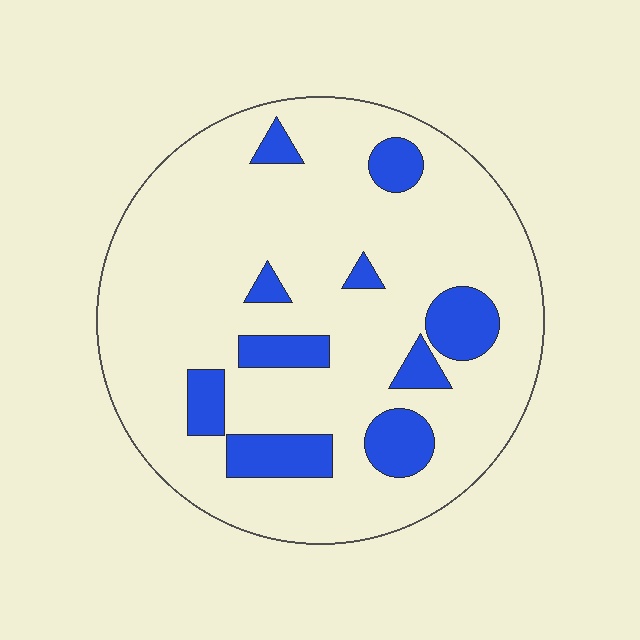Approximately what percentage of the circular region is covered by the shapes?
Approximately 15%.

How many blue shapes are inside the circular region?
10.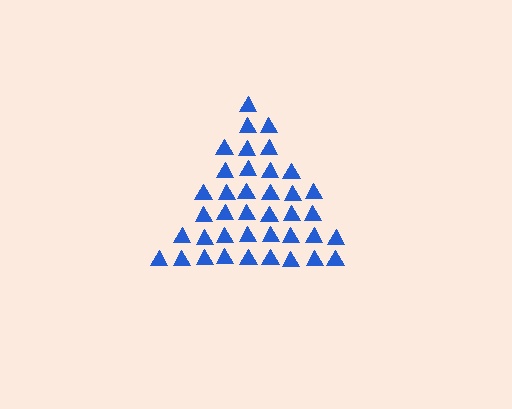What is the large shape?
The large shape is a triangle.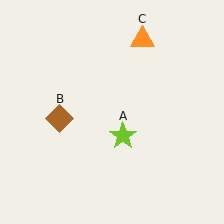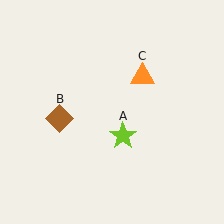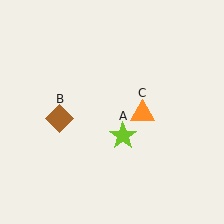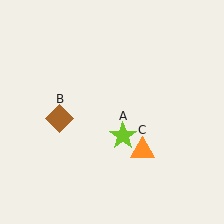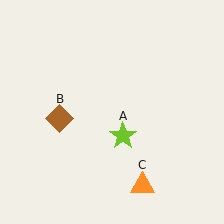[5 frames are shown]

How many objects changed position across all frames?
1 object changed position: orange triangle (object C).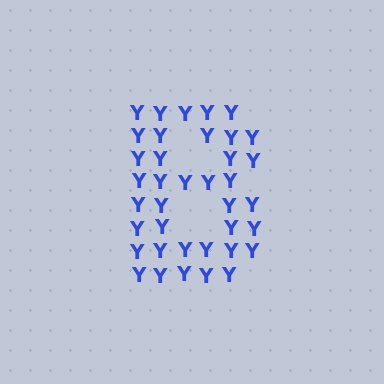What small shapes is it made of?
It is made of small letter Y's.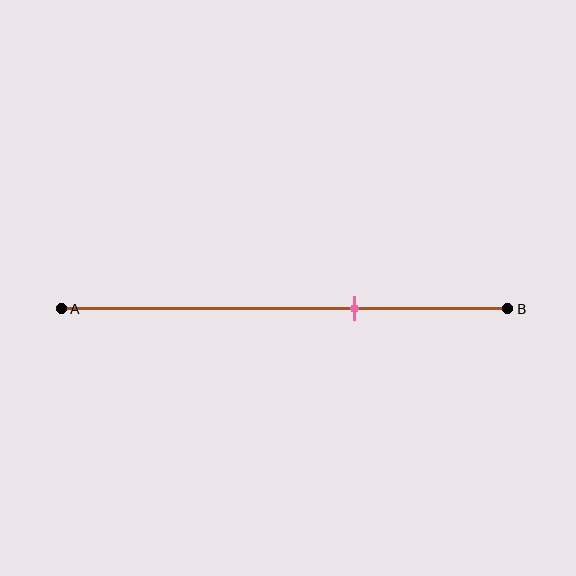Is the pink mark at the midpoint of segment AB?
No, the mark is at about 65% from A, not at the 50% midpoint.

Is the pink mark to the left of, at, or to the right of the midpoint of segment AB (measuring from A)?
The pink mark is to the right of the midpoint of segment AB.